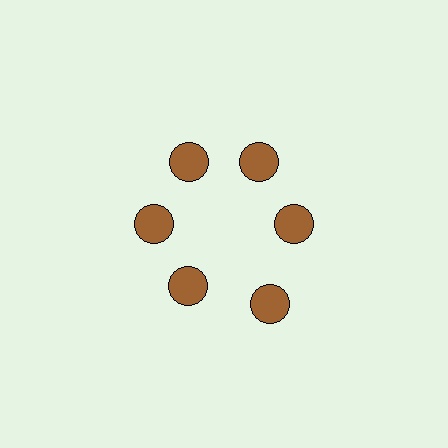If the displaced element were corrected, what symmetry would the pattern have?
It would have 6-fold rotational symmetry — the pattern would map onto itself every 60 degrees.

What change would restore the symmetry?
The symmetry would be restored by moving it inward, back onto the ring so that all 6 circles sit at equal angles and equal distance from the center.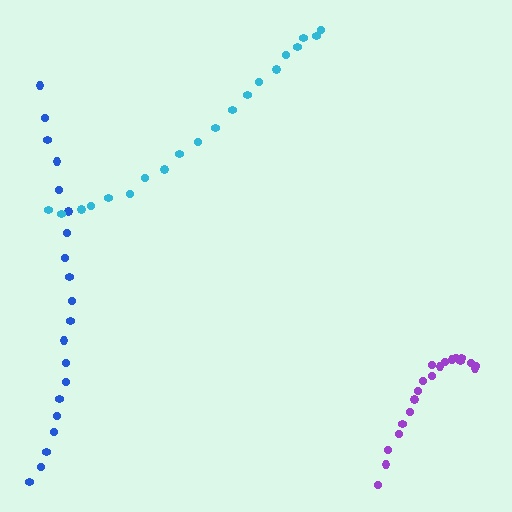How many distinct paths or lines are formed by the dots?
There are 3 distinct paths.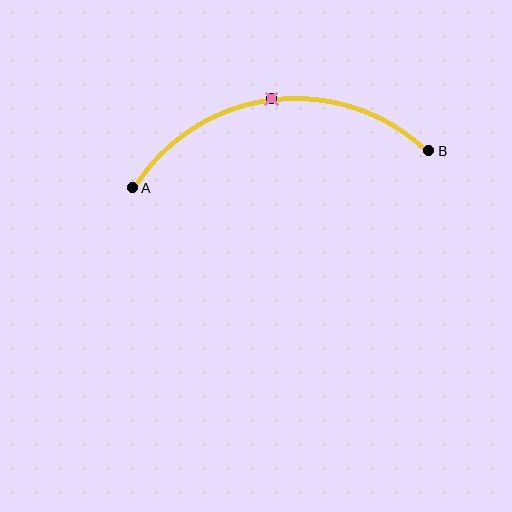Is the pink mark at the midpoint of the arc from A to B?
Yes. The pink mark lies on the arc at equal arc-length from both A and B — it is the arc midpoint.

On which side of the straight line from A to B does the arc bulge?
The arc bulges above the straight line connecting A and B.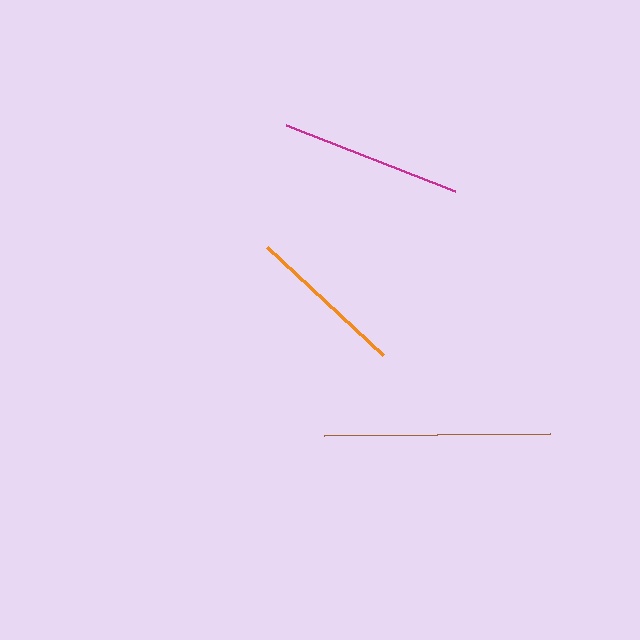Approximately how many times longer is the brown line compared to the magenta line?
The brown line is approximately 1.2 times the length of the magenta line.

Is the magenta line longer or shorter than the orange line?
The magenta line is longer than the orange line.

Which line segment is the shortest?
The orange line is the shortest at approximately 158 pixels.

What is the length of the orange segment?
The orange segment is approximately 158 pixels long.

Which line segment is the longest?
The brown line is the longest at approximately 226 pixels.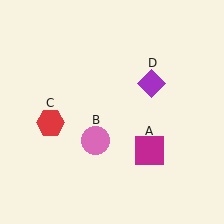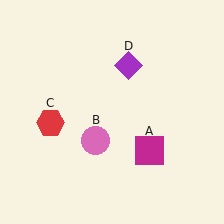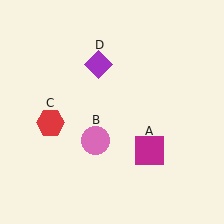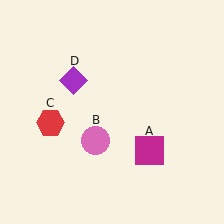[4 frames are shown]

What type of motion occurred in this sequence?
The purple diamond (object D) rotated counterclockwise around the center of the scene.